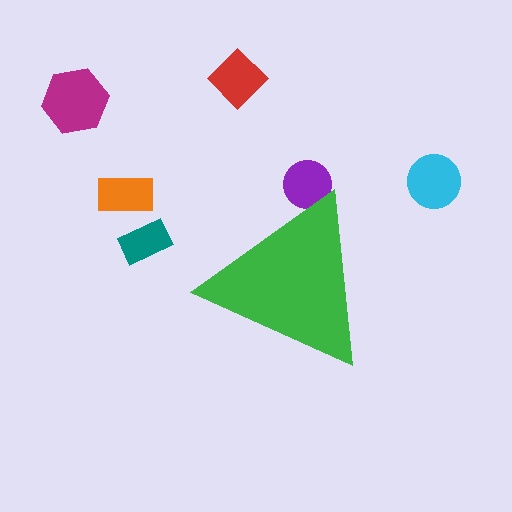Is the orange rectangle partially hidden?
No, the orange rectangle is fully visible.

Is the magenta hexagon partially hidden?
No, the magenta hexagon is fully visible.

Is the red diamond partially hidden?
No, the red diamond is fully visible.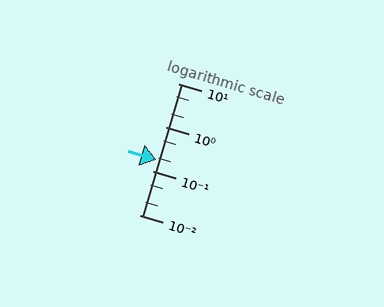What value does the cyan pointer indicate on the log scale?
The pointer indicates approximately 0.18.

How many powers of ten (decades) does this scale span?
The scale spans 3 decades, from 0.01 to 10.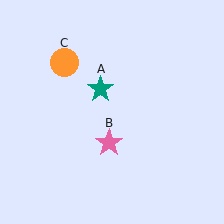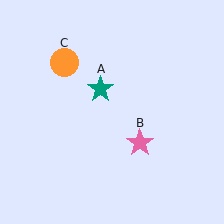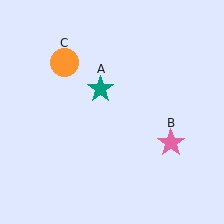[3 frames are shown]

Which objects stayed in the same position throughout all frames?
Teal star (object A) and orange circle (object C) remained stationary.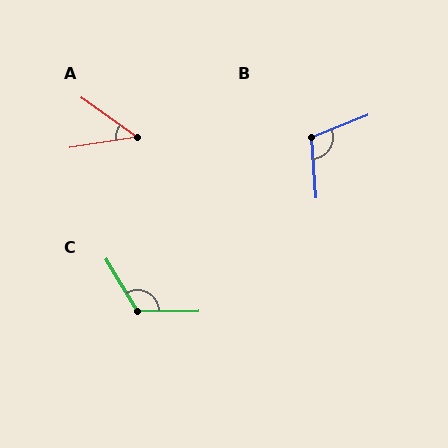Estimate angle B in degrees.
Approximately 108 degrees.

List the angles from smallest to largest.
A (44°), B (108°), C (121°).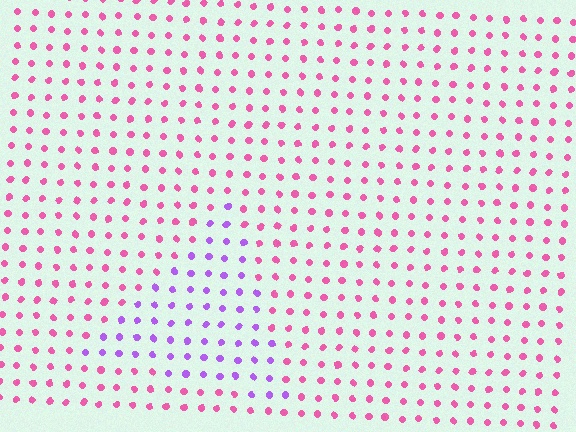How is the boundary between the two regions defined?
The boundary is defined purely by a slight shift in hue (about 50 degrees). Spacing, size, and orientation are identical on both sides.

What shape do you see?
I see a triangle.